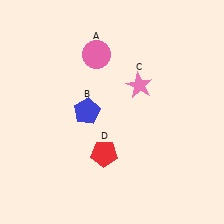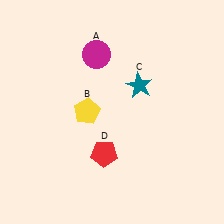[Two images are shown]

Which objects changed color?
A changed from pink to magenta. B changed from blue to yellow. C changed from pink to teal.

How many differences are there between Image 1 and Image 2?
There are 3 differences between the two images.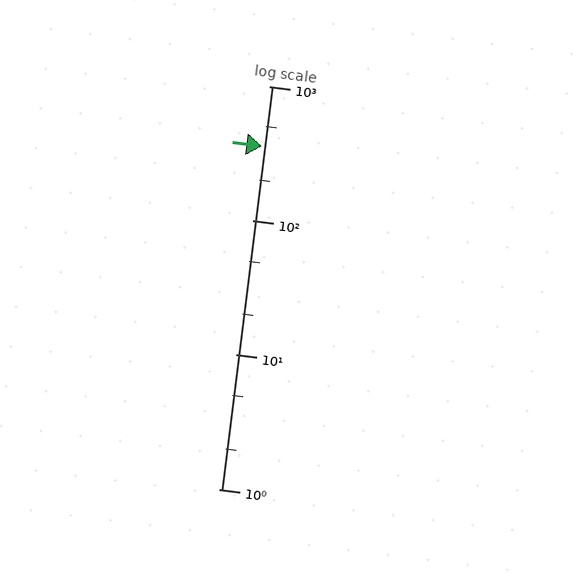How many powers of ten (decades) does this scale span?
The scale spans 3 decades, from 1 to 1000.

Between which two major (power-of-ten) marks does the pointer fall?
The pointer is between 100 and 1000.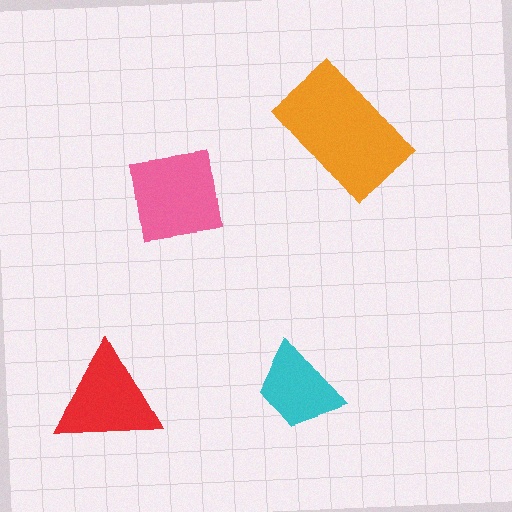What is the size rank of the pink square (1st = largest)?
2nd.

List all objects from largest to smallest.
The orange rectangle, the pink square, the red triangle, the cyan trapezoid.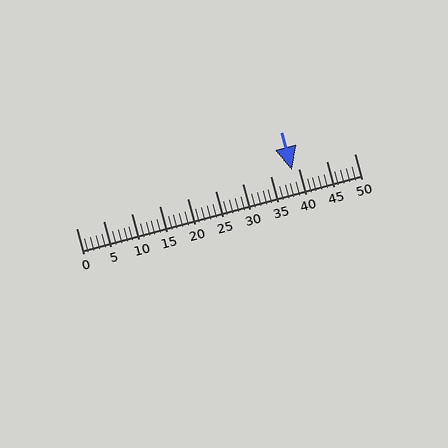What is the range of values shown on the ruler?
The ruler shows values from 0 to 50.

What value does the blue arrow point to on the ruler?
The blue arrow points to approximately 39.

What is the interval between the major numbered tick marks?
The major tick marks are spaced 5 units apart.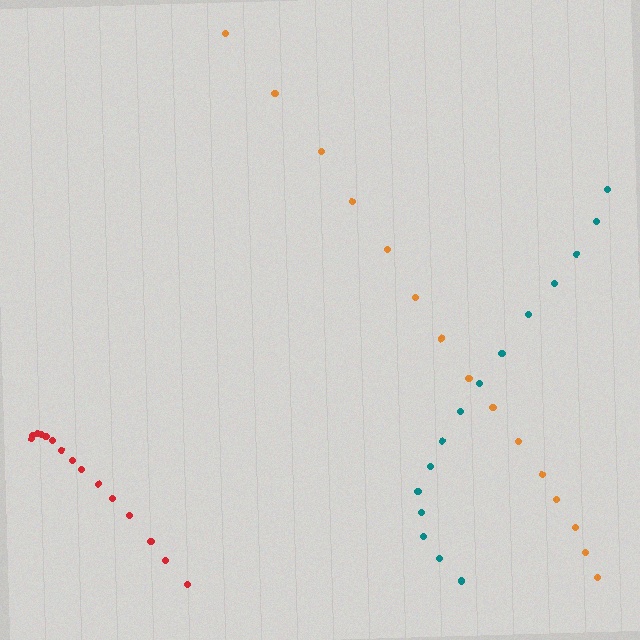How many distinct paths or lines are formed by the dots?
There are 3 distinct paths.